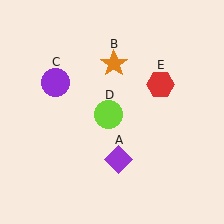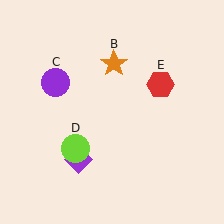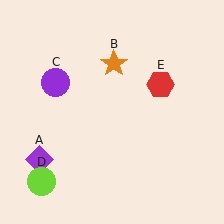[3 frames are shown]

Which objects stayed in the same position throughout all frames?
Orange star (object B) and purple circle (object C) and red hexagon (object E) remained stationary.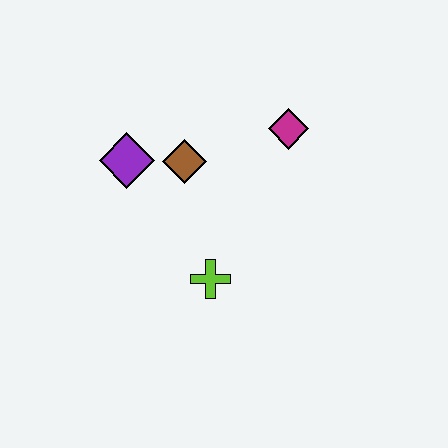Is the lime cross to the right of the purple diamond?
Yes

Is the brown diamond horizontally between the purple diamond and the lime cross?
Yes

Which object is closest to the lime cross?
The brown diamond is closest to the lime cross.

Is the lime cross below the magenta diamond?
Yes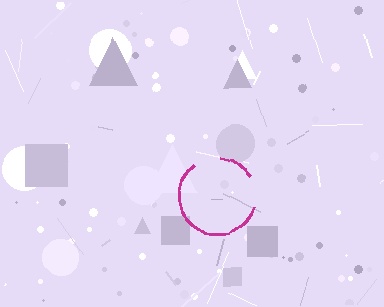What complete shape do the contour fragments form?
The contour fragments form a circle.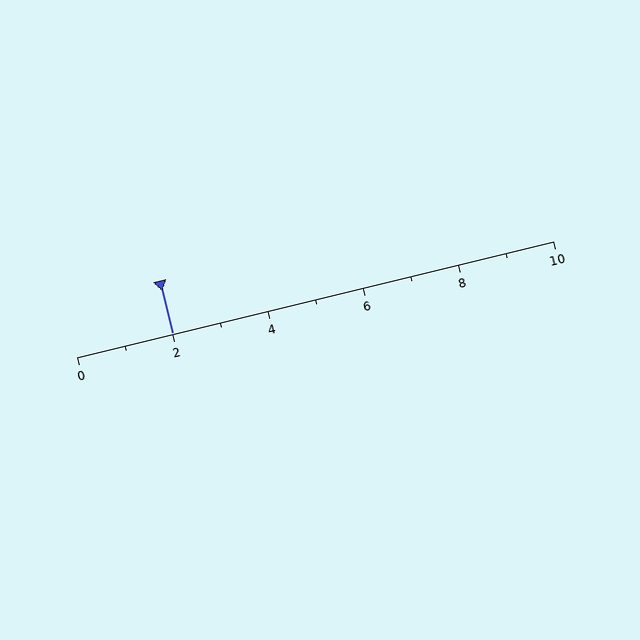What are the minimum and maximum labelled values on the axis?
The axis runs from 0 to 10.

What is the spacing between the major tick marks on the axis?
The major ticks are spaced 2 apart.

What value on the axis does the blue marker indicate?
The marker indicates approximately 2.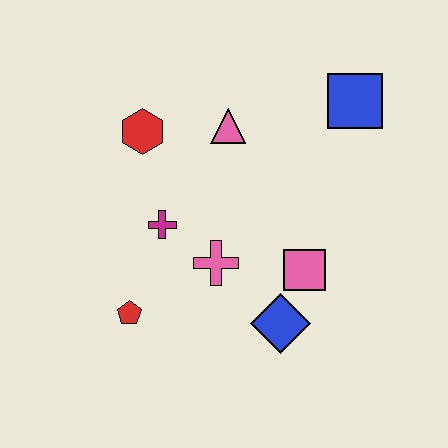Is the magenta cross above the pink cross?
Yes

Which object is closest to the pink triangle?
The red hexagon is closest to the pink triangle.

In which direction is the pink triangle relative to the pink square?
The pink triangle is above the pink square.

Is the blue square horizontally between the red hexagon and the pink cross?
No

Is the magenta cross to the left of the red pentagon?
No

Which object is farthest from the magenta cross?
The blue square is farthest from the magenta cross.